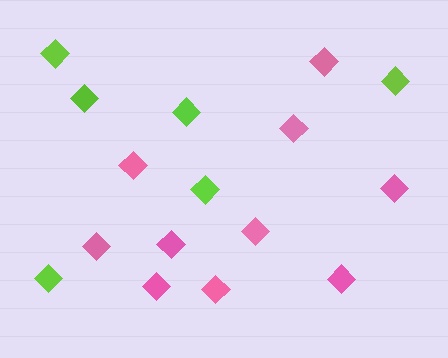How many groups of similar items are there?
There are 2 groups: one group of pink diamonds (10) and one group of lime diamonds (6).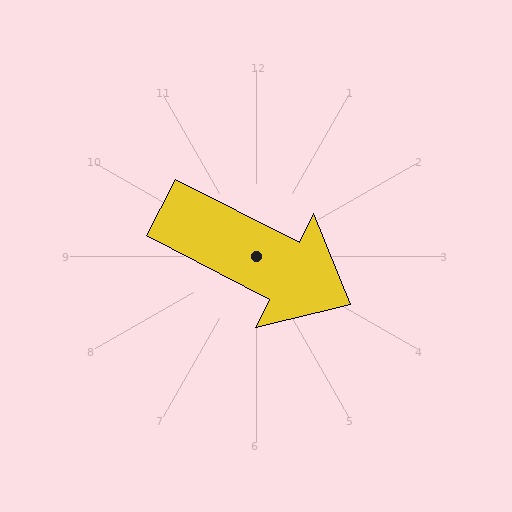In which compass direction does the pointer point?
Southeast.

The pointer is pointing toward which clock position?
Roughly 4 o'clock.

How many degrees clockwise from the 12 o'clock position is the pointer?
Approximately 117 degrees.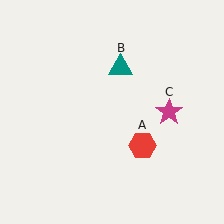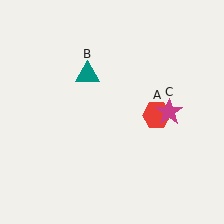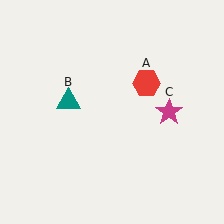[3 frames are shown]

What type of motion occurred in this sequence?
The red hexagon (object A), teal triangle (object B) rotated counterclockwise around the center of the scene.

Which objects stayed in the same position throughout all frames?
Magenta star (object C) remained stationary.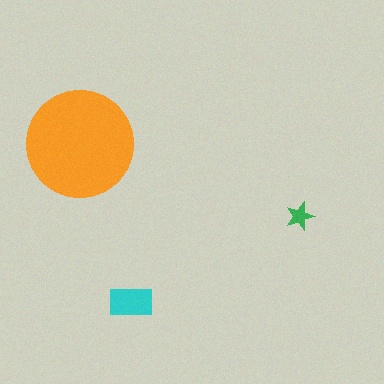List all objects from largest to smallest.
The orange circle, the cyan rectangle, the green star.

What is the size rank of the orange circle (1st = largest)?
1st.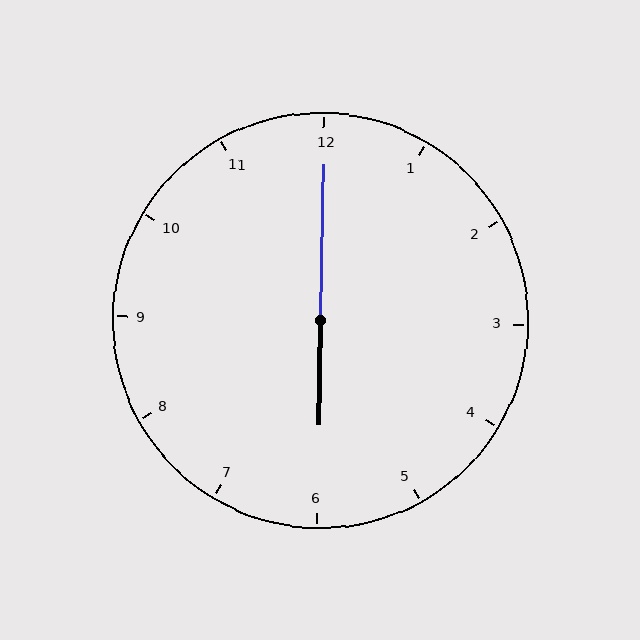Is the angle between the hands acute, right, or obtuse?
It is obtuse.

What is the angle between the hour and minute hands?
Approximately 180 degrees.